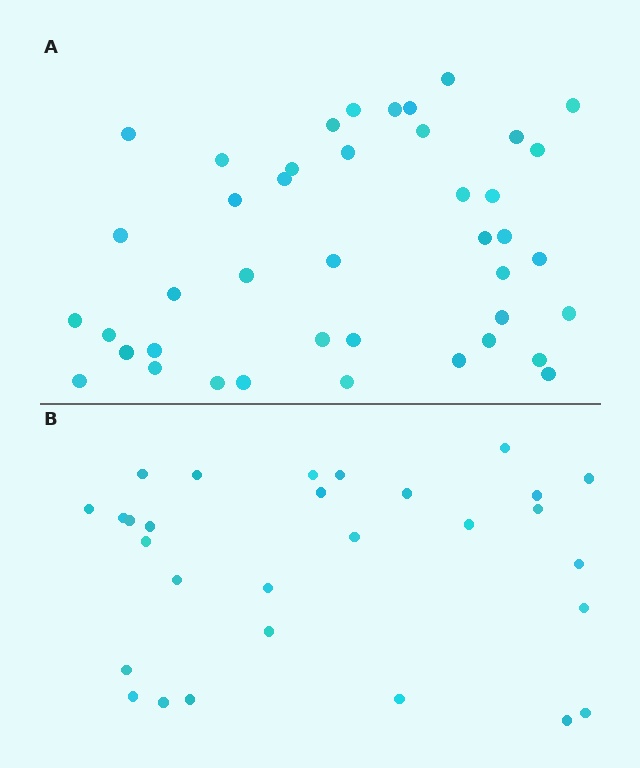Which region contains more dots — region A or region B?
Region A (the top region) has more dots.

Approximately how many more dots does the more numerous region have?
Region A has approximately 15 more dots than region B.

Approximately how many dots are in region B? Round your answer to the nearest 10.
About 30 dots. (The exact count is 29, which rounds to 30.)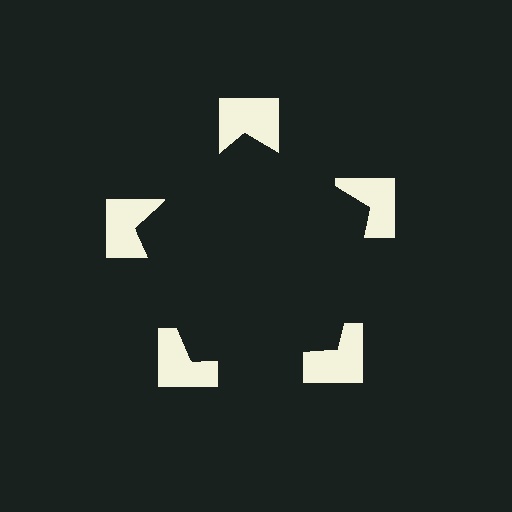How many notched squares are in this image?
There are 5 — one at each vertex of the illusory pentagon.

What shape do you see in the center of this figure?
An illusory pentagon — its edges are inferred from the aligned wedge cuts in the notched squares, not physically drawn.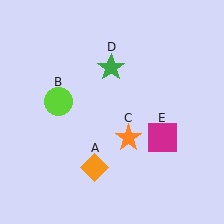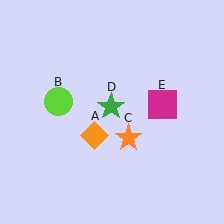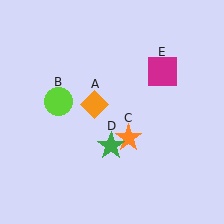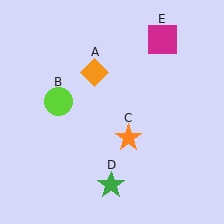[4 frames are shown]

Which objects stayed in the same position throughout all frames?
Lime circle (object B) and orange star (object C) remained stationary.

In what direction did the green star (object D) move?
The green star (object D) moved down.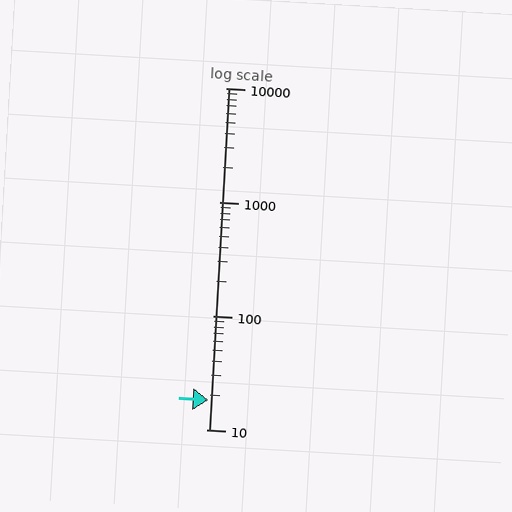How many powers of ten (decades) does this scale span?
The scale spans 3 decades, from 10 to 10000.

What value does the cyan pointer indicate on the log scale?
The pointer indicates approximately 18.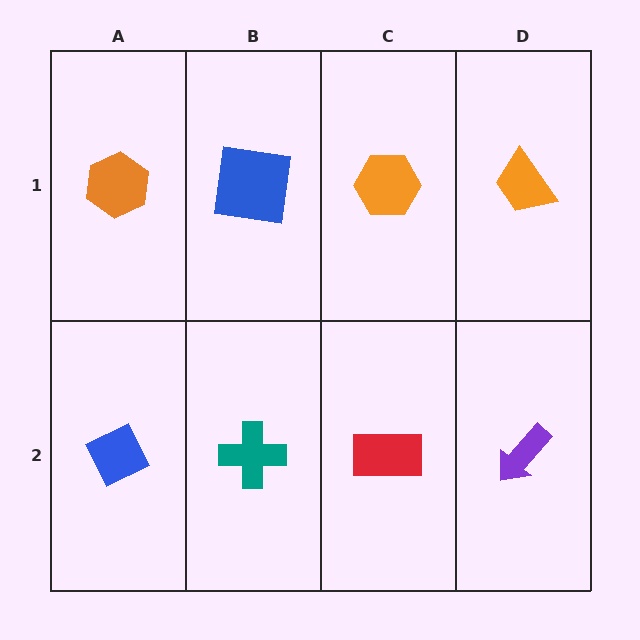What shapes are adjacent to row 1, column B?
A teal cross (row 2, column B), an orange hexagon (row 1, column A), an orange hexagon (row 1, column C).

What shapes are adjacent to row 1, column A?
A blue diamond (row 2, column A), a blue square (row 1, column B).